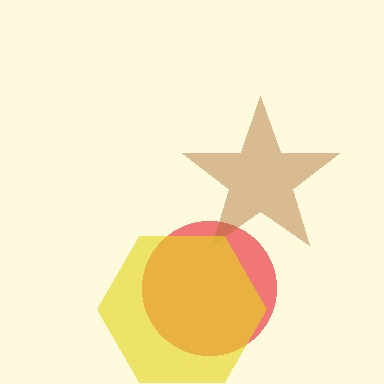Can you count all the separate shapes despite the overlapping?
Yes, there are 3 separate shapes.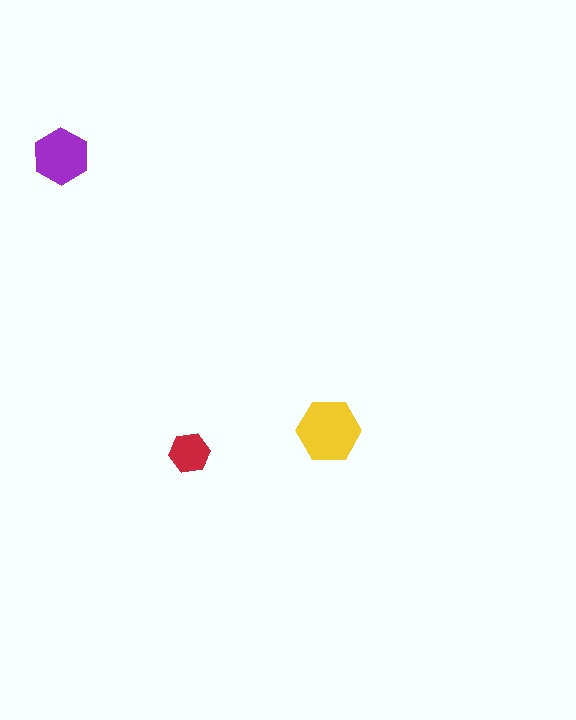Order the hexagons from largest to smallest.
the yellow one, the purple one, the red one.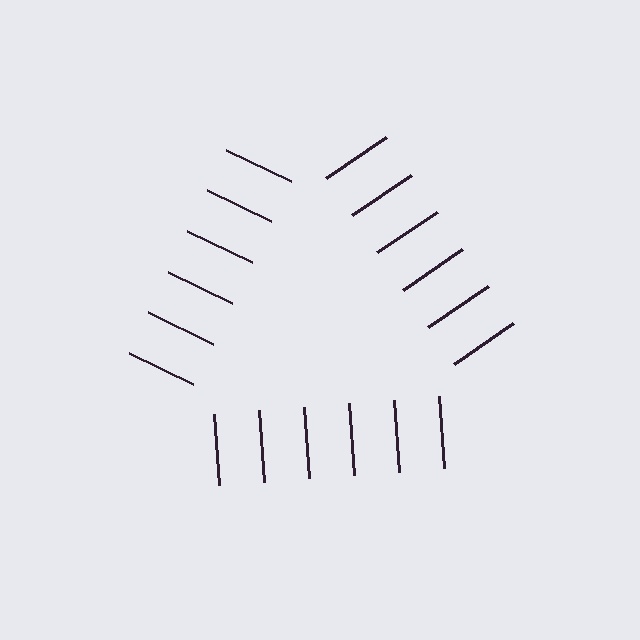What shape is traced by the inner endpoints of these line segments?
An illusory triangle — the line segments terminate on its edges but no continuous stroke is drawn.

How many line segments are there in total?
18 — 6 along each of the 3 edges.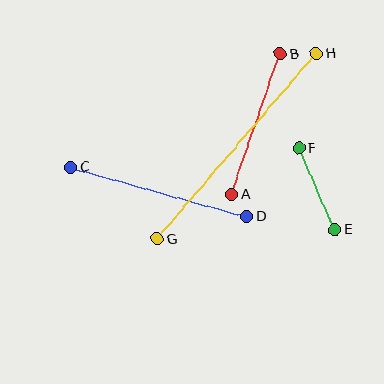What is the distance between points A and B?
The distance is approximately 149 pixels.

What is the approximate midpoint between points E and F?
The midpoint is at approximately (317, 189) pixels.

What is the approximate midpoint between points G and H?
The midpoint is at approximately (237, 146) pixels.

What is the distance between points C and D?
The distance is approximately 182 pixels.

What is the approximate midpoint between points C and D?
The midpoint is at approximately (159, 192) pixels.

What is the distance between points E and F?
The distance is approximately 89 pixels.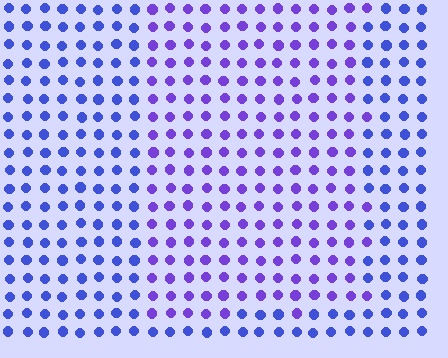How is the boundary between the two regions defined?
The boundary is defined purely by a slight shift in hue (about 29 degrees). Spacing, size, and orientation are identical on both sides.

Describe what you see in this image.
The image is filled with small blue elements in a uniform arrangement. A rectangle-shaped region is visible where the elements are tinted to a slightly different hue, forming a subtle color boundary.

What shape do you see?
I see a rectangle.